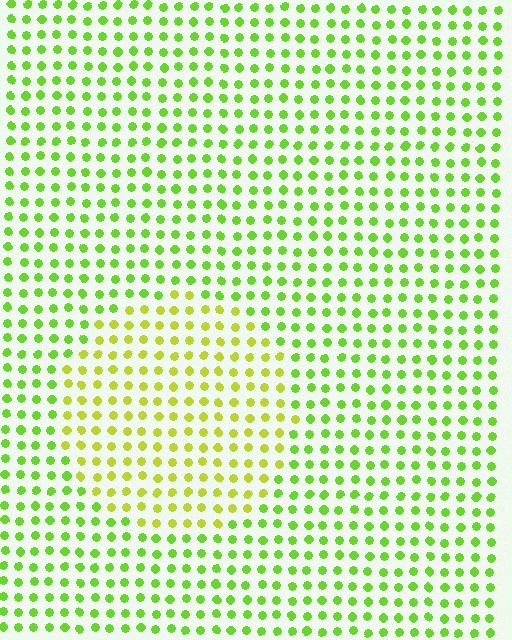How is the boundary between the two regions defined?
The boundary is defined purely by a slight shift in hue (about 30 degrees). Spacing, size, and orientation are identical on both sides.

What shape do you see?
I see a circle.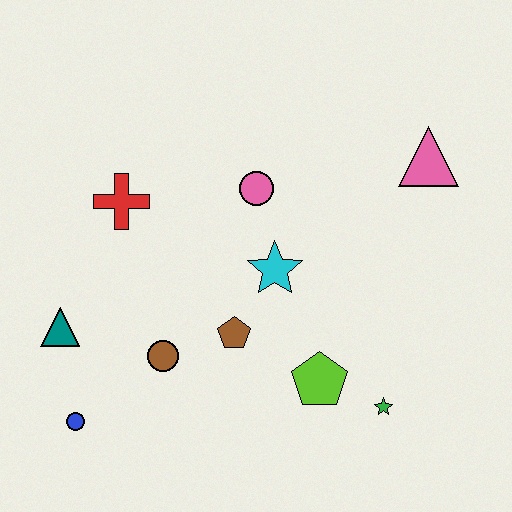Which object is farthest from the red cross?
The green star is farthest from the red cross.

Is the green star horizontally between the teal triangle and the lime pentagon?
No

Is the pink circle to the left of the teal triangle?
No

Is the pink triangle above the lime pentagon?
Yes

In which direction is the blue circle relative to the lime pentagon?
The blue circle is to the left of the lime pentagon.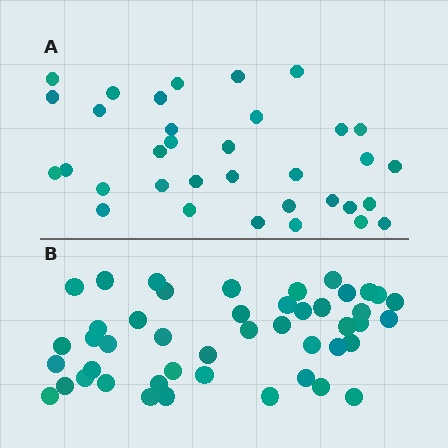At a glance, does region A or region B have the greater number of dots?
Region B (the bottom region) has more dots.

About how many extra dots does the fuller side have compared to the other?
Region B has roughly 12 or so more dots than region A.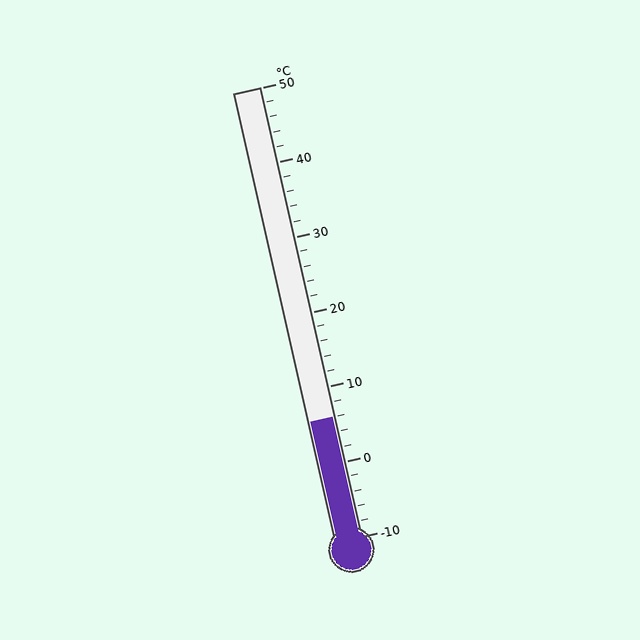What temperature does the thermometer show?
The thermometer shows approximately 6°C.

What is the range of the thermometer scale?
The thermometer scale ranges from -10°C to 50°C.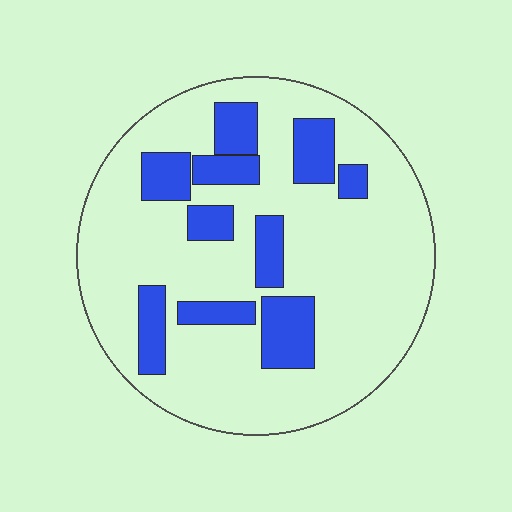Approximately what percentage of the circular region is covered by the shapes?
Approximately 20%.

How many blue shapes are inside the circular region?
10.